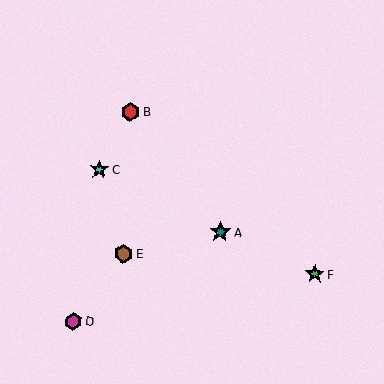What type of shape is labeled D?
Shape D is a magenta hexagon.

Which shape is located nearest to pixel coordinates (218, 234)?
The teal star (labeled A) at (220, 232) is nearest to that location.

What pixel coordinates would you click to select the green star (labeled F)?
Click at (315, 274) to select the green star F.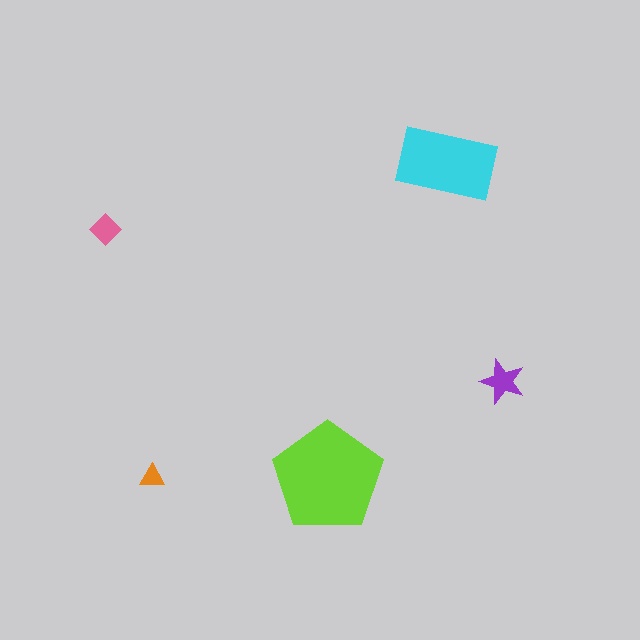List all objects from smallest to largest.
The orange triangle, the pink diamond, the purple star, the cyan rectangle, the lime pentagon.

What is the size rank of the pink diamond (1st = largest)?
4th.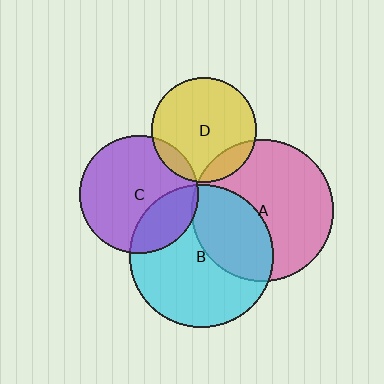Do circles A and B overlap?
Yes.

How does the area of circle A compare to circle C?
Approximately 1.4 times.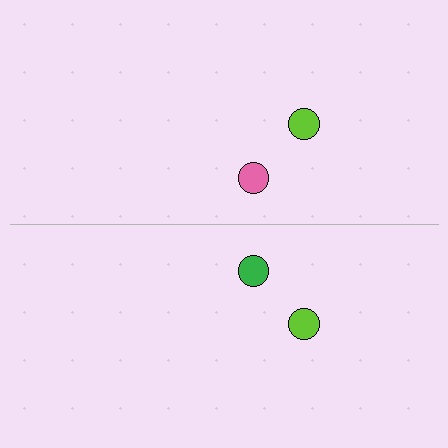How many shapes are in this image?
There are 4 shapes in this image.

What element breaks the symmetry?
The green circle on the bottom side breaks the symmetry — its mirror counterpart is pink.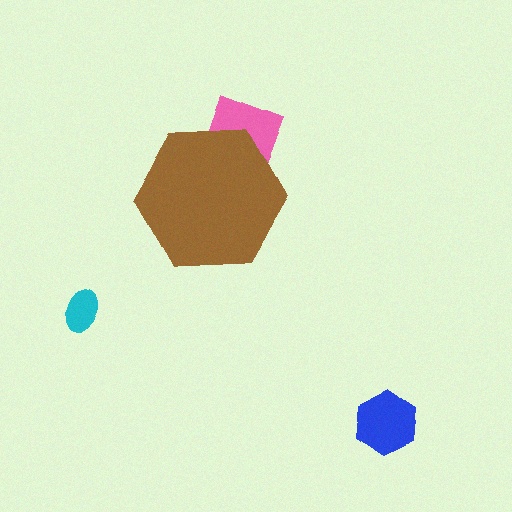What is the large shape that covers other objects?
A brown hexagon.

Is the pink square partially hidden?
Yes, the pink square is partially hidden behind the brown hexagon.